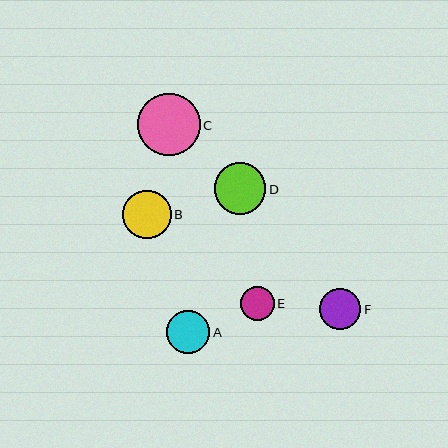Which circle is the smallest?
Circle E is the smallest with a size of approximately 34 pixels.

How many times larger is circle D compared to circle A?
Circle D is approximately 1.2 times the size of circle A.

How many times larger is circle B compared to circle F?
Circle B is approximately 1.2 times the size of circle F.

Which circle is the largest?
Circle C is the largest with a size of approximately 62 pixels.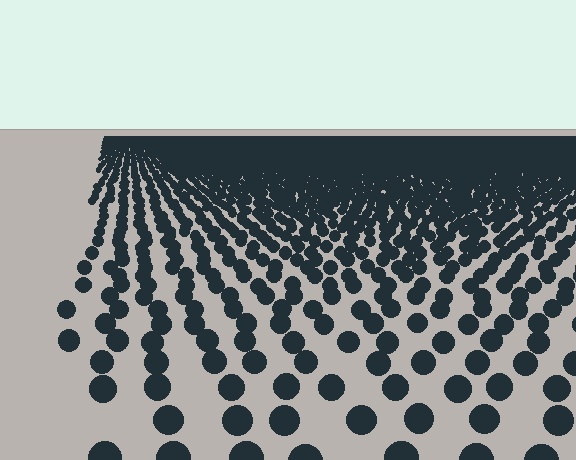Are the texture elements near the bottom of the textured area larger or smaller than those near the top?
Larger. Near the bottom, elements are closer to the viewer and appear at a bigger on-screen size.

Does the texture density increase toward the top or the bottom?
Density increases toward the top.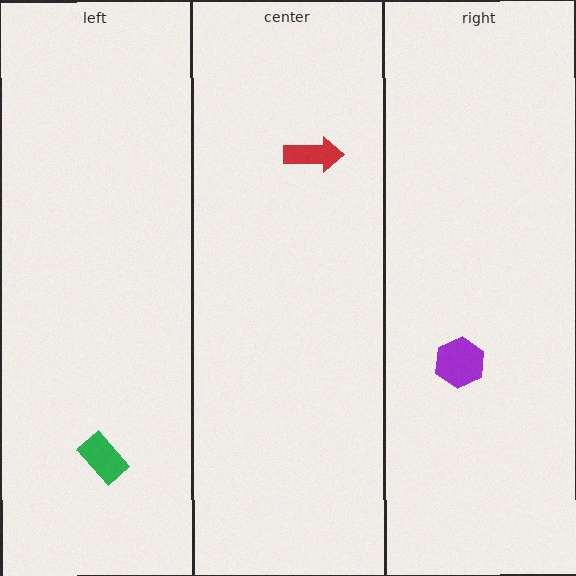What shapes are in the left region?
The green rectangle.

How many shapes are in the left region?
1.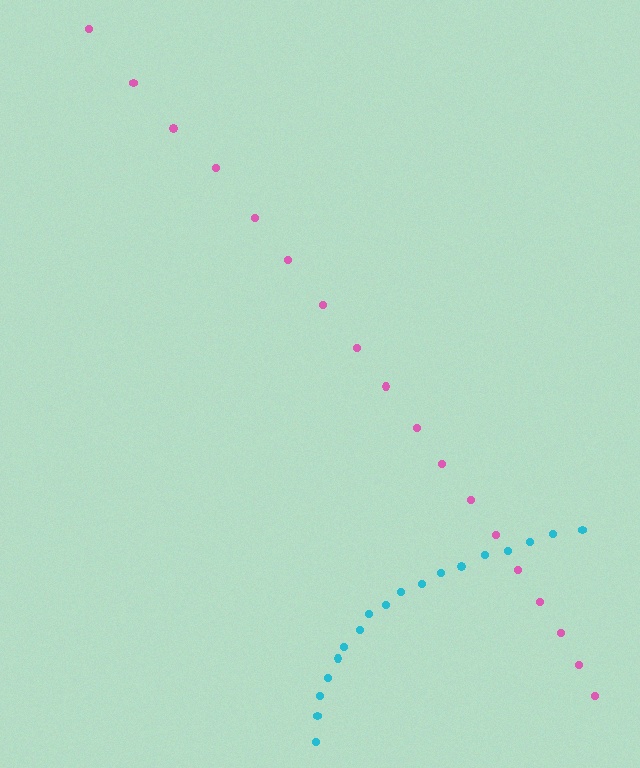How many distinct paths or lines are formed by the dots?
There are 2 distinct paths.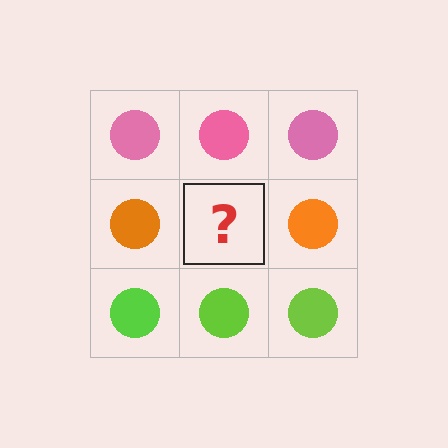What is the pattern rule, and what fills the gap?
The rule is that each row has a consistent color. The gap should be filled with an orange circle.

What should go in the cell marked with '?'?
The missing cell should contain an orange circle.